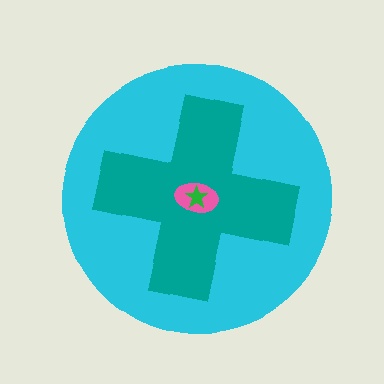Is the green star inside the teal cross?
Yes.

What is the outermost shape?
The cyan circle.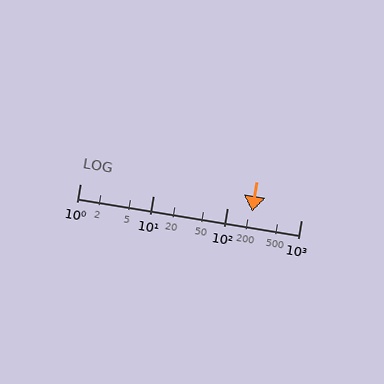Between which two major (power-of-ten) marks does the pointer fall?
The pointer is between 100 and 1000.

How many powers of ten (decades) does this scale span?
The scale spans 3 decades, from 1 to 1000.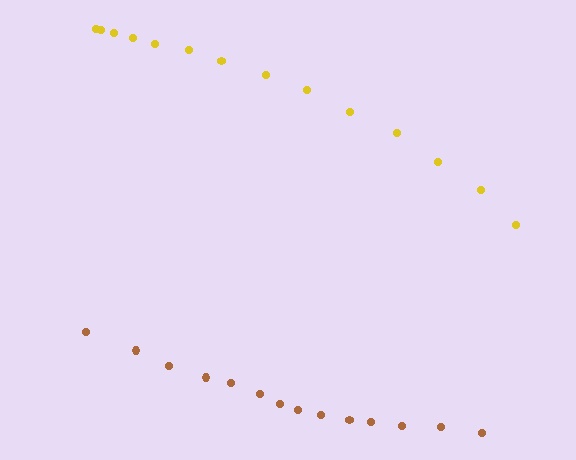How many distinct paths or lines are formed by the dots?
There are 2 distinct paths.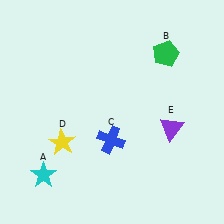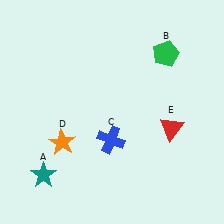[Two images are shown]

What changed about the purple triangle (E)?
In Image 1, E is purple. In Image 2, it changed to red.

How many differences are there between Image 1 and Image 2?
There are 3 differences between the two images.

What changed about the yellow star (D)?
In Image 1, D is yellow. In Image 2, it changed to orange.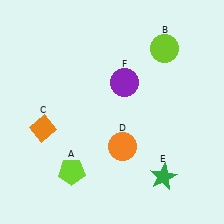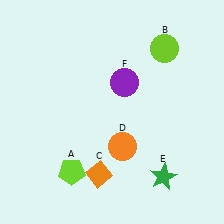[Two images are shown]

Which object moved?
The orange diamond (C) moved right.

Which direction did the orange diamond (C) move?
The orange diamond (C) moved right.